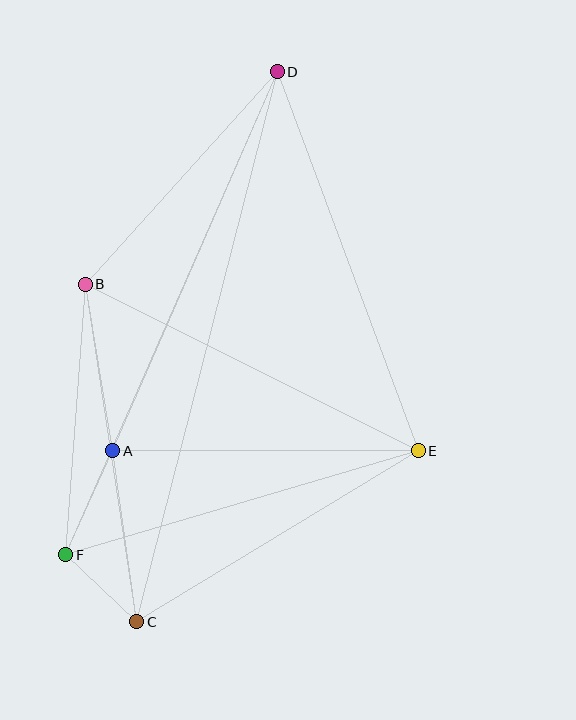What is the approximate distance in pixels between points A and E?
The distance between A and E is approximately 306 pixels.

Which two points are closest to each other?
Points C and F are closest to each other.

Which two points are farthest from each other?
Points C and D are farthest from each other.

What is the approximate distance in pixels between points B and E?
The distance between B and E is approximately 373 pixels.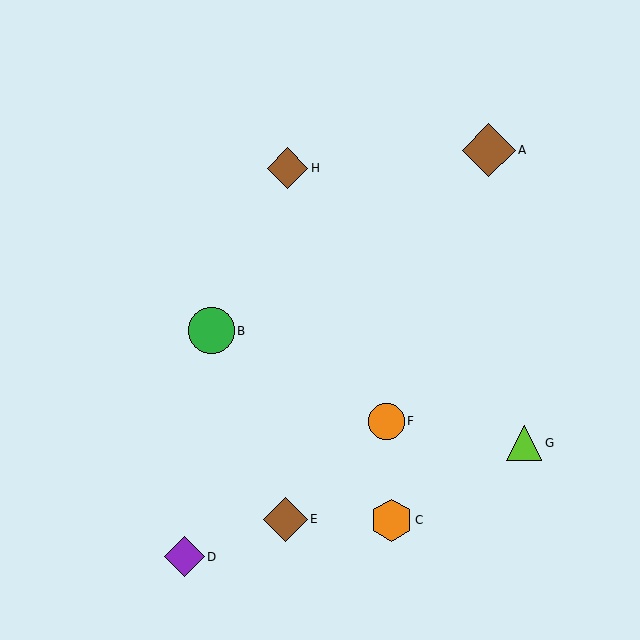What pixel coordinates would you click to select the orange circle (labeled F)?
Click at (387, 421) to select the orange circle F.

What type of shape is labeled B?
Shape B is a green circle.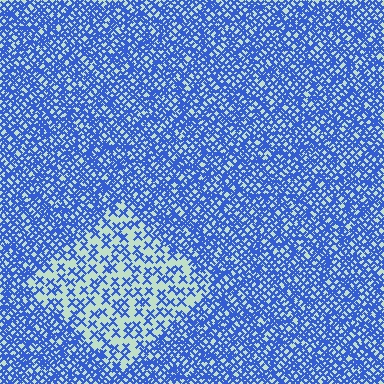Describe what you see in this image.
The image contains small blue elements arranged at two different densities. A diamond-shaped region is visible where the elements are less densely packed than the surrounding area.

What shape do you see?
I see a diamond.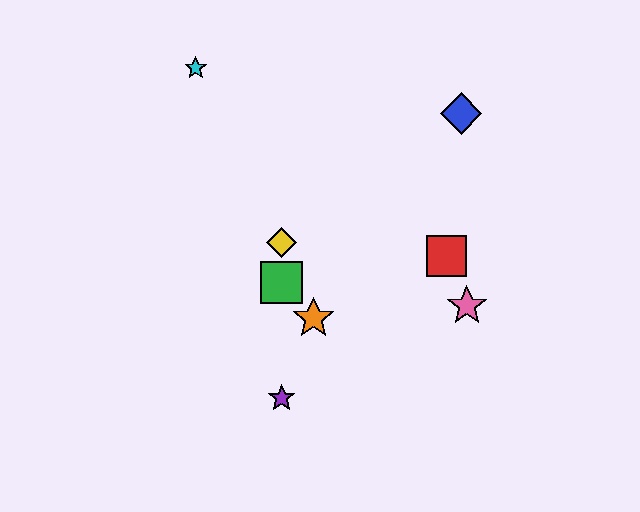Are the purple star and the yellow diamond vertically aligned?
Yes, both are at x≈282.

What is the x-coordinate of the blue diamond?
The blue diamond is at x≈461.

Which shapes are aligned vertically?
The green square, the yellow diamond, the purple star are aligned vertically.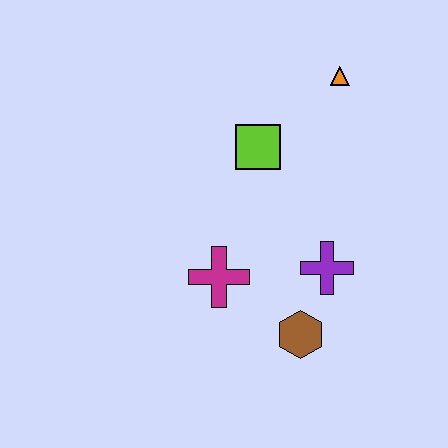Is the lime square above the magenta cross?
Yes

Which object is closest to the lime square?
The orange triangle is closest to the lime square.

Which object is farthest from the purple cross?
The orange triangle is farthest from the purple cross.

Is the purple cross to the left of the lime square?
No